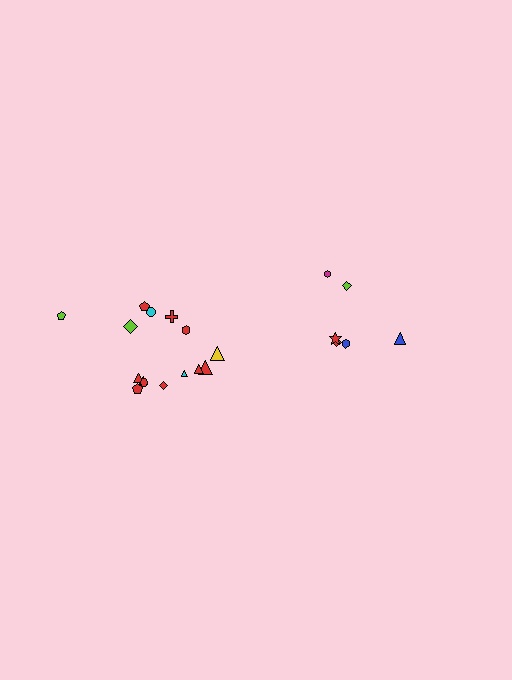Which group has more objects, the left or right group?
The left group.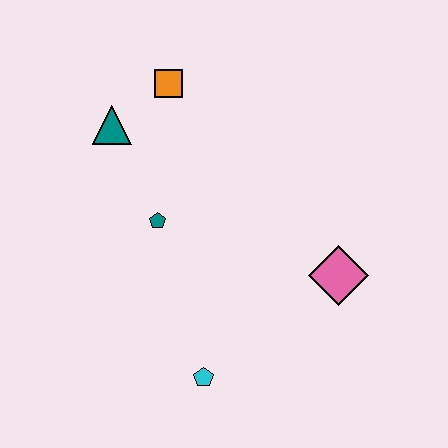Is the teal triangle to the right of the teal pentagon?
No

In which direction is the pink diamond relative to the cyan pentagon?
The pink diamond is to the right of the cyan pentagon.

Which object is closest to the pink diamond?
The cyan pentagon is closest to the pink diamond.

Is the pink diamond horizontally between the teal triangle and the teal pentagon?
No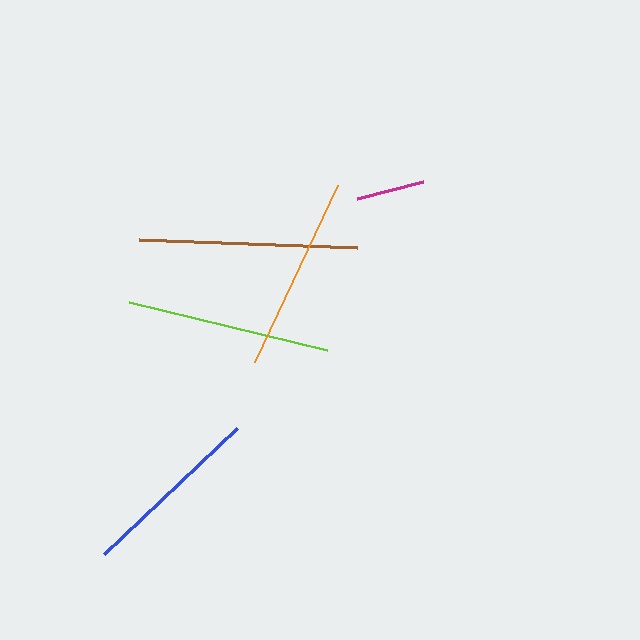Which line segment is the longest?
The brown line is the longest at approximately 218 pixels.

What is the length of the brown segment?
The brown segment is approximately 218 pixels long.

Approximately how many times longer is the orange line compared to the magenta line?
The orange line is approximately 2.9 times the length of the magenta line.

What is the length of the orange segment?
The orange segment is approximately 196 pixels long.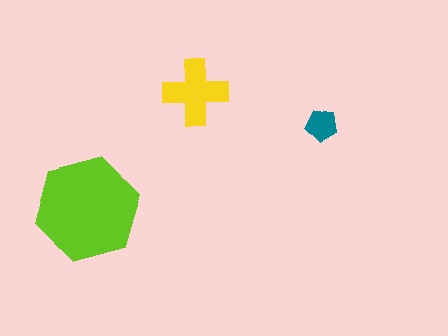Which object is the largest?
The lime hexagon.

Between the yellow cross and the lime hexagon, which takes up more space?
The lime hexagon.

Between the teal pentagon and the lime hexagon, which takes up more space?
The lime hexagon.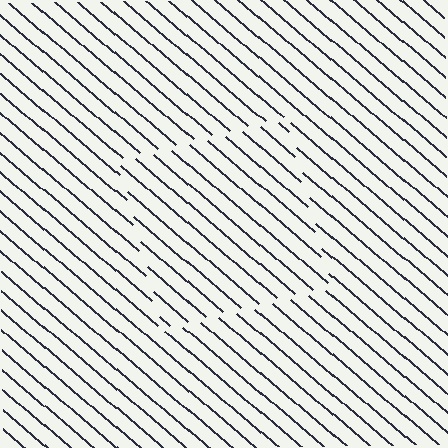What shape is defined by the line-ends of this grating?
An illusory square. The interior of the shape contains the same grating, shifted by half a period — the contour is defined by the phase discontinuity where line-ends from the inner and outer gratings abut.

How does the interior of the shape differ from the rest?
The interior of the shape contains the same grating, shifted by half a period — the contour is defined by the phase discontinuity where line-ends from the inner and outer gratings abut.